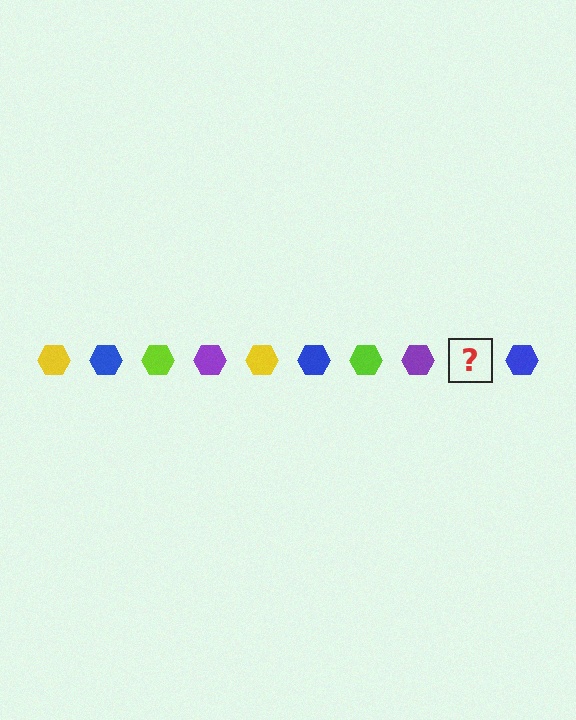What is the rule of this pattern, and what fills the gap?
The rule is that the pattern cycles through yellow, blue, lime, purple hexagons. The gap should be filled with a yellow hexagon.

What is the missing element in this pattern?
The missing element is a yellow hexagon.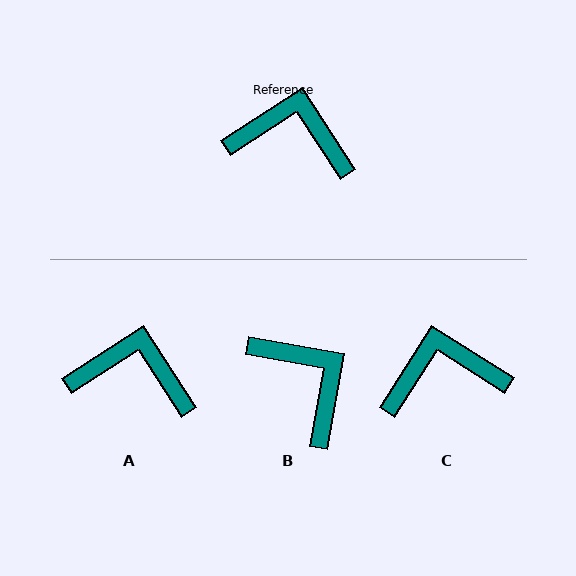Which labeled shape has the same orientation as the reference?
A.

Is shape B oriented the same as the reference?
No, it is off by about 43 degrees.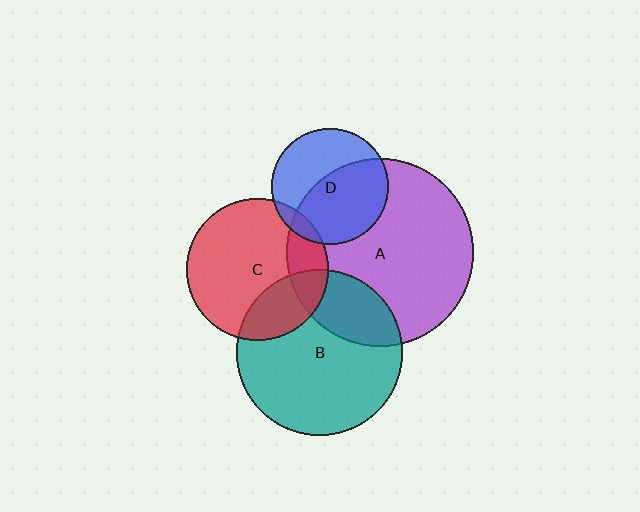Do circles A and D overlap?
Yes.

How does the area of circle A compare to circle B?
Approximately 1.3 times.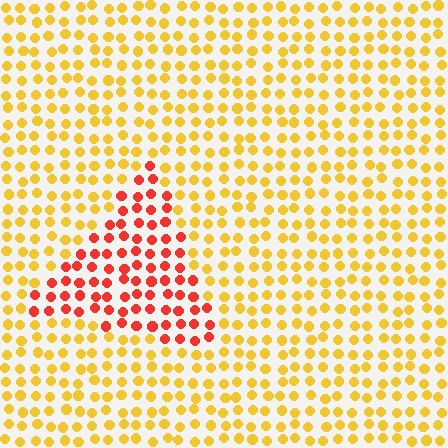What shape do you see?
I see a triangle.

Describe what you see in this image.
The image is filled with small yellow elements in a uniform arrangement. A triangle-shaped region is visible where the elements are tinted to a slightly different hue, forming a subtle color boundary.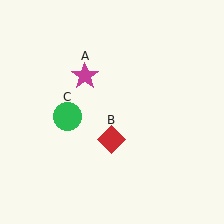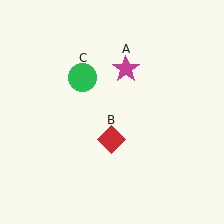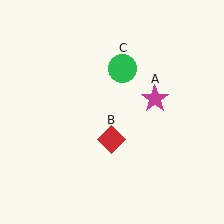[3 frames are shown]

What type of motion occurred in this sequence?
The magenta star (object A), green circle (object C) rotated clockwise around the center of the scene.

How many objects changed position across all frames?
2 objects changed position: magenta star (object A), green circle (object C).